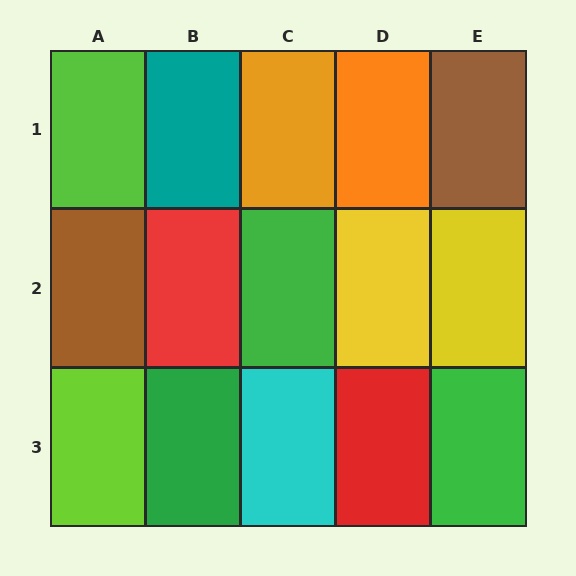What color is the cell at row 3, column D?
Red.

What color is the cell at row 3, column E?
Green.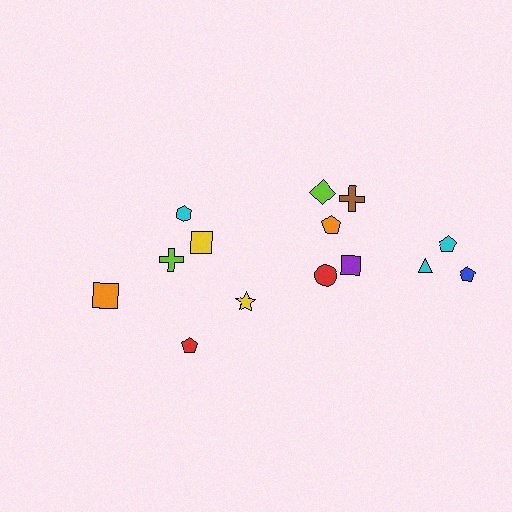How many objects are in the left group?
There are 6 objects.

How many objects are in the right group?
There are 8 objects.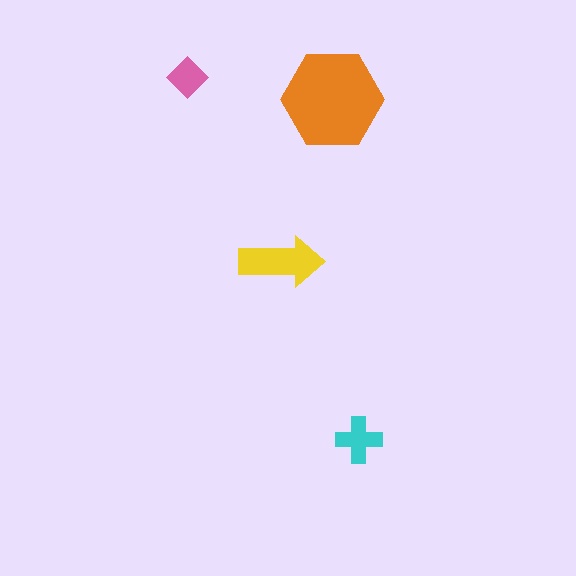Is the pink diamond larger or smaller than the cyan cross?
Smaller.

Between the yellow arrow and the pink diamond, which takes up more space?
The yellow arrow.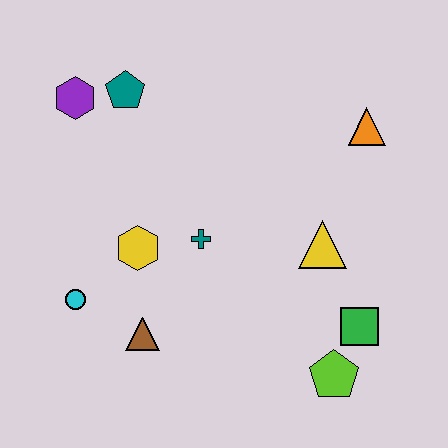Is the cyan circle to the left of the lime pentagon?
Yes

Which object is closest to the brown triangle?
The cyan circle is closest to the brown triangle.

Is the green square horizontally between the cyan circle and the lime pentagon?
No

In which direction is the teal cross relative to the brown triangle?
The teal cross is above the brown triangle.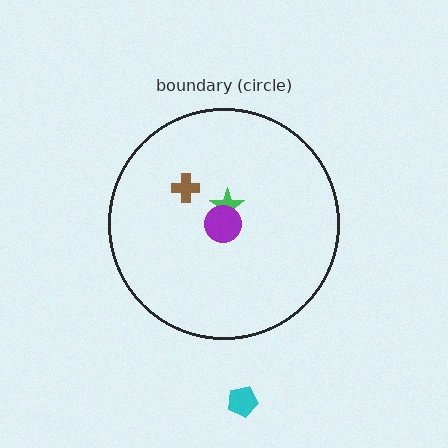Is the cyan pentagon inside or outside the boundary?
Outside.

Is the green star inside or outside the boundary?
Inside.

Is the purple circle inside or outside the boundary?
Inside.